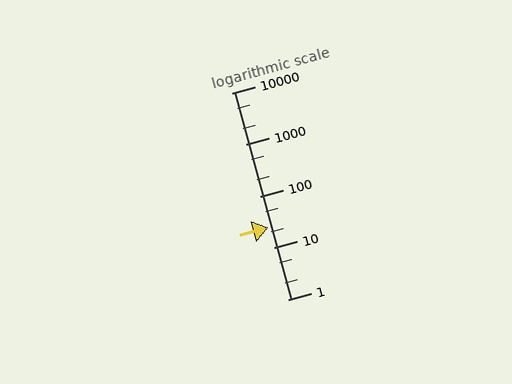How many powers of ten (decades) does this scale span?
The scale spans 4 decades, from 1 to 10000.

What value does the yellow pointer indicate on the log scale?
The pointer indicates approximately 25.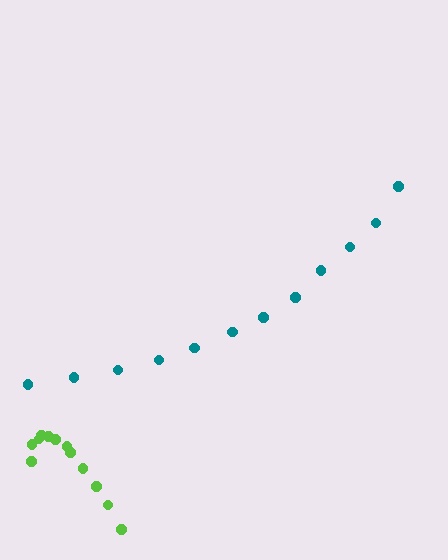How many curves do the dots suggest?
There are 2 distinct paths.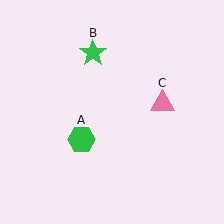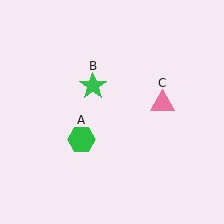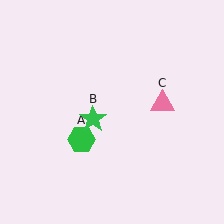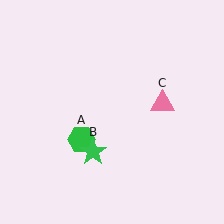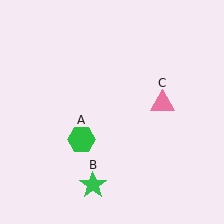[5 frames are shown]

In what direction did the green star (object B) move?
The green star (object B) moved down.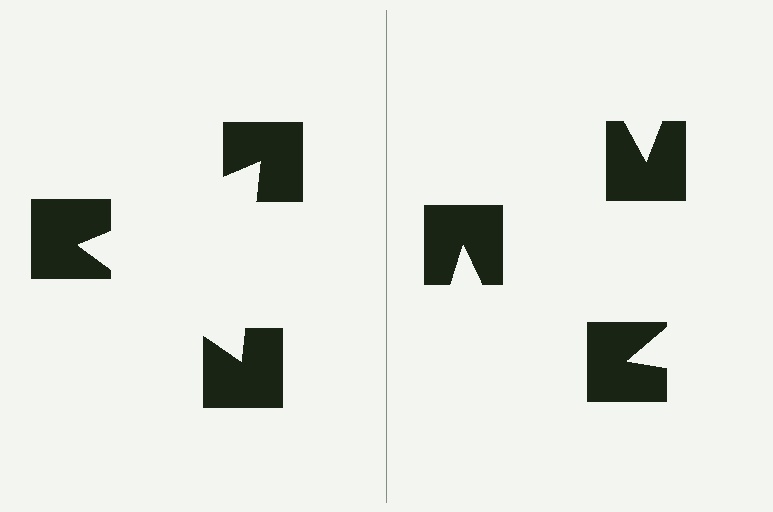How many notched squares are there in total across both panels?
6 — 3 on each side.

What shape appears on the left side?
An illusory triangle.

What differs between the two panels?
The notched squares are positioned identically on both sides; only the wedge orientations differ. On the left they align to a triangle; on the right they are misaligned.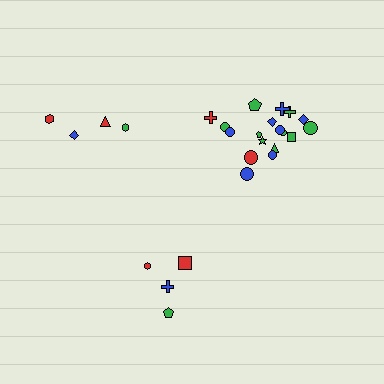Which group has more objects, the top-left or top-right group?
The top-right group.